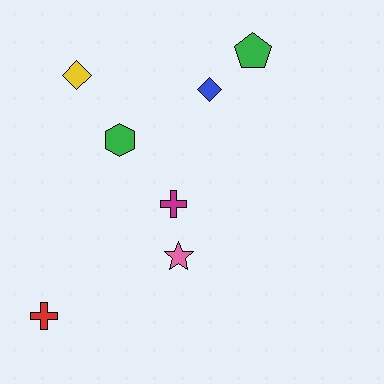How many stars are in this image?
There is 1 star.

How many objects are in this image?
There are 7 objects.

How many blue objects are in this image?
There is 1 blue object.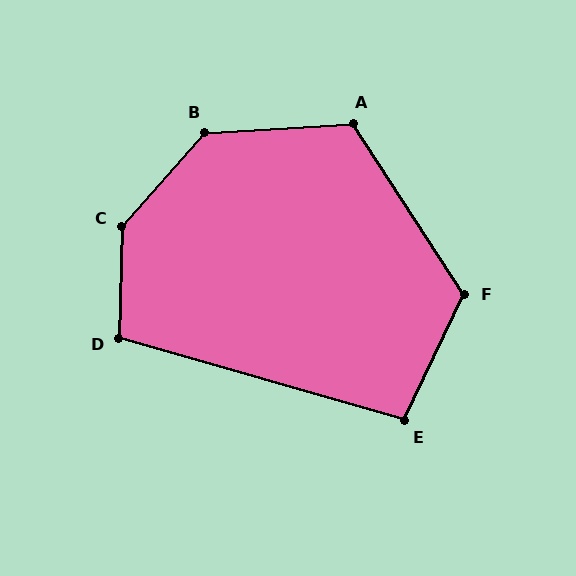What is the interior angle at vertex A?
Approximately 120 degrees (obtuse).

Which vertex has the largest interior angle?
C, at approximately 141 degrees.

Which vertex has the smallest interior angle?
E, at approximately 99 degrees.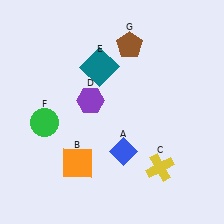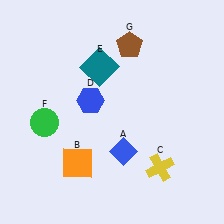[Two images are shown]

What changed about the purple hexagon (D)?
In Image 1, D is purple. In Image 2, it changed to blue.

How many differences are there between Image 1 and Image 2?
There is 1 difference between the two images.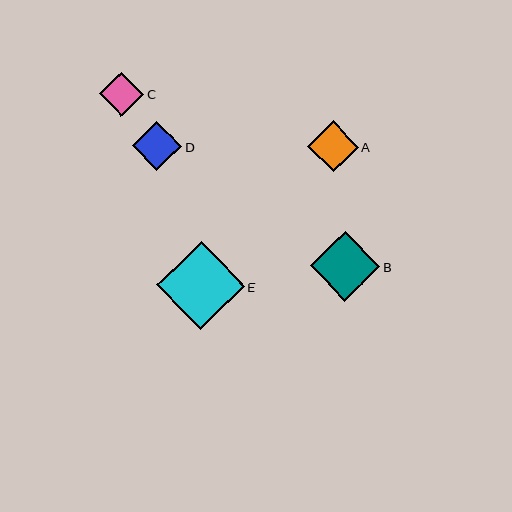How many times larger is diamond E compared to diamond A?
Diamond E is approximately 1.7 times the size of diamond A.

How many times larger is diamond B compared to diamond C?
Diamond B is approximately 1.6 times the size of diamond C.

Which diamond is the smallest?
Diamond C is the smallest with a size of approximately 44 pixels.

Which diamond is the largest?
Diamond E is the largest with a size of approximately 88 pixels.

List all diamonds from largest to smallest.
From largest to smallest: E, B, A, D, C.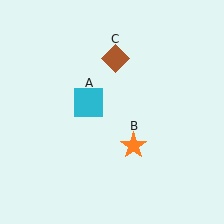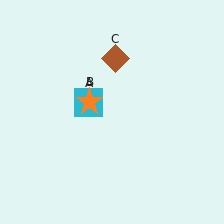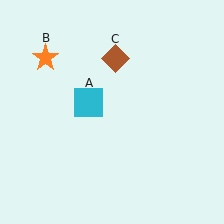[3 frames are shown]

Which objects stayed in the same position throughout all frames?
Cyan square (object A) and brown diamond (object C) remained stationary.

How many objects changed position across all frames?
1 object changed position: orange star (object B).